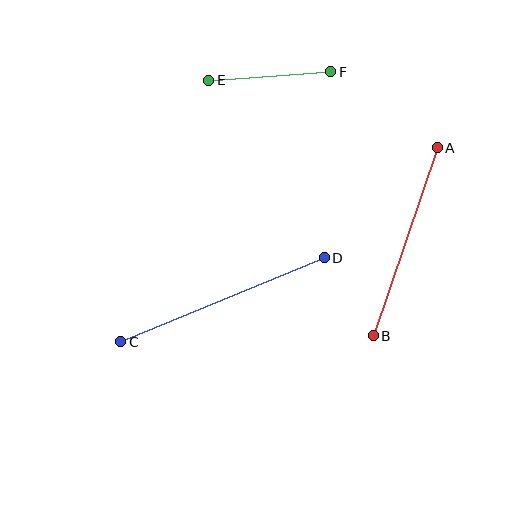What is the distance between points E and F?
The distance is approximately 122 pixels.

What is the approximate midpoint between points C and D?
The midpoint is at approximately (223, 300) pixels.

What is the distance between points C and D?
The distance is approximately 221 pixels.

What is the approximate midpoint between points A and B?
The midpoint is at approximately (405, 242) pixels.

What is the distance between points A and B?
The distance is approximately 198 pixels.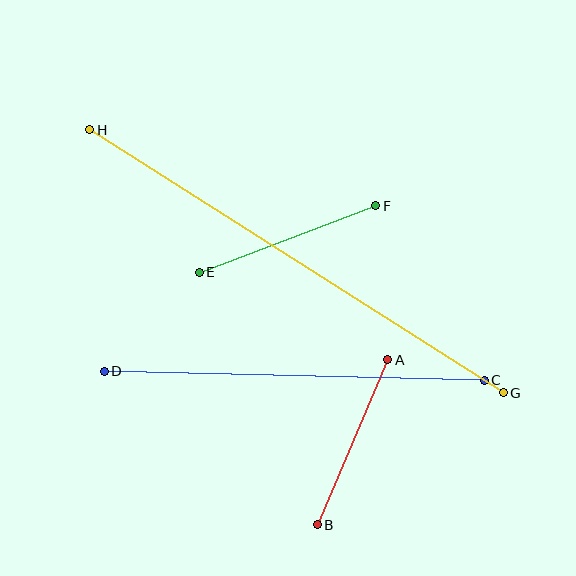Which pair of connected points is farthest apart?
Points G and H are farthest apart.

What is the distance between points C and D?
The distance is approximately 380 pixels.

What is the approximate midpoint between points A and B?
The midpoint is at approximately (352, 442) pixels.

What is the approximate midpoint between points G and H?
The midpoint is at approximately (297, 261) pixels.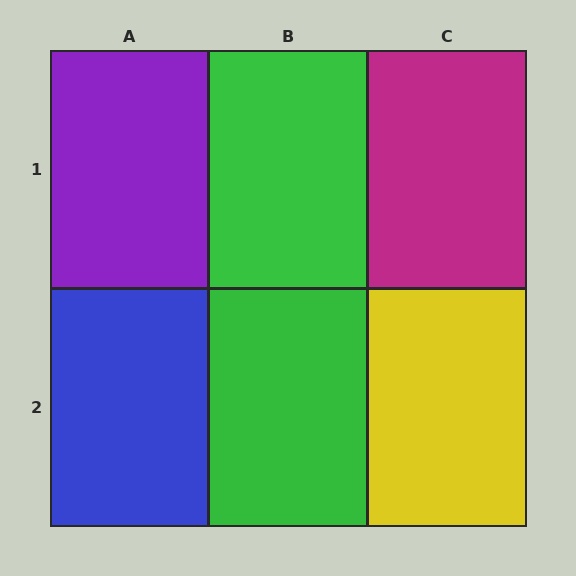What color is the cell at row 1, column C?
Magenta.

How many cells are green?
2 cells are green.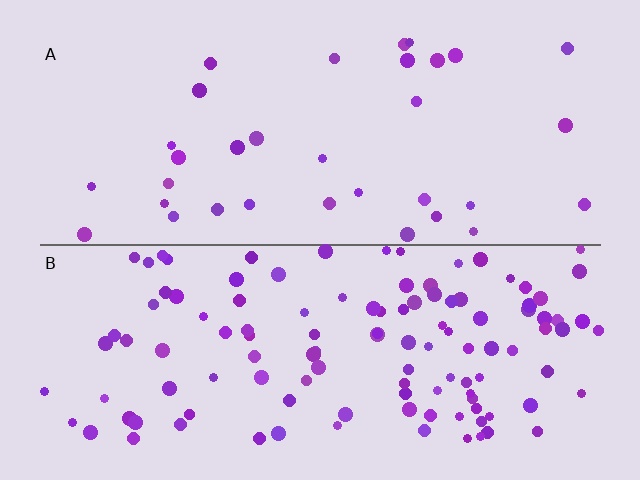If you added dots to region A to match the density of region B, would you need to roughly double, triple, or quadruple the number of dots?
Approximately quadruple.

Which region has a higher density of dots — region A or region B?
B (the bottom).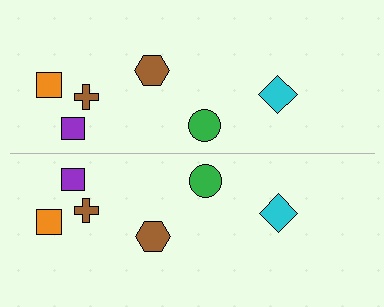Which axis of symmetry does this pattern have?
The pattern has a horizontal axis of symmetry running through the center of the image.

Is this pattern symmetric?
Yes, this pattern has bilateral (reflection) symmetry.